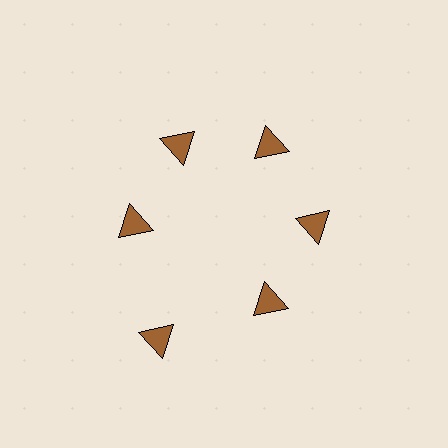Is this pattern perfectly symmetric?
No. The 6 brown triangles are arranged in a ring, but one element near the 7 o'clock position is pushed outward from the center, breaking the 6-fold rotational symmetry.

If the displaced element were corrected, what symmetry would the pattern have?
It would have 6-fold rotational symmetry — the pattern would map onto itself every 60 degrees.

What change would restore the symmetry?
The symmetry would be restored by moving it inward, back onto the ring so that all 6 triangles sit at equal angles and equal distance from the center.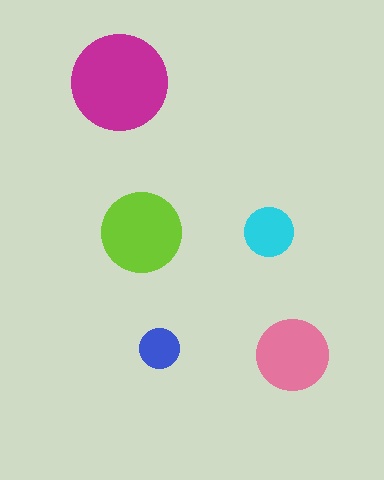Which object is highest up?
The magenta circle is topmost.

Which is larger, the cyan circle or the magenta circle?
The magenta one.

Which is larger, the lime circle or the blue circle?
The lime one.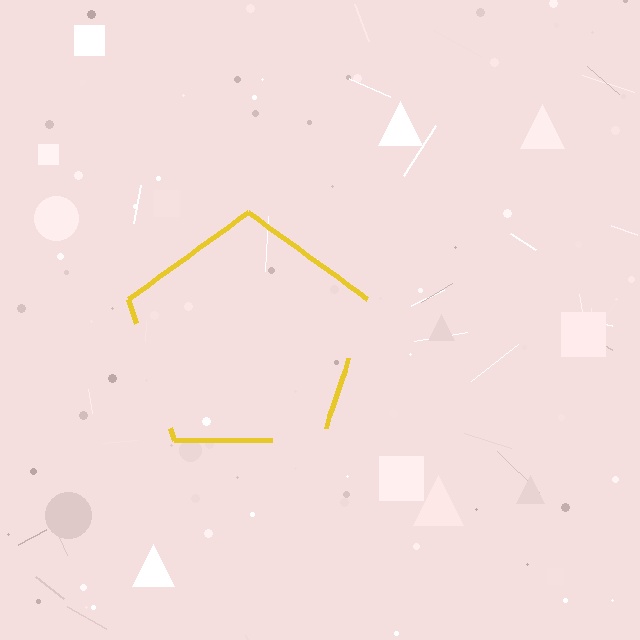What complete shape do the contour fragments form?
The contour fragments form a pentagon.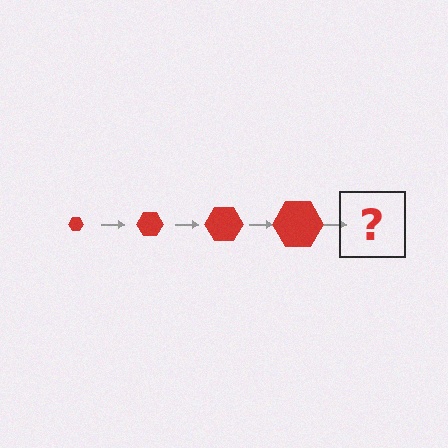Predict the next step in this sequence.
The next step is a red hexagon, larger than the previous one.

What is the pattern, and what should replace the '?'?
The pattern is that the hexagon gets progressively larger each step. The '?' should be a red hexagon, larger than the previous one.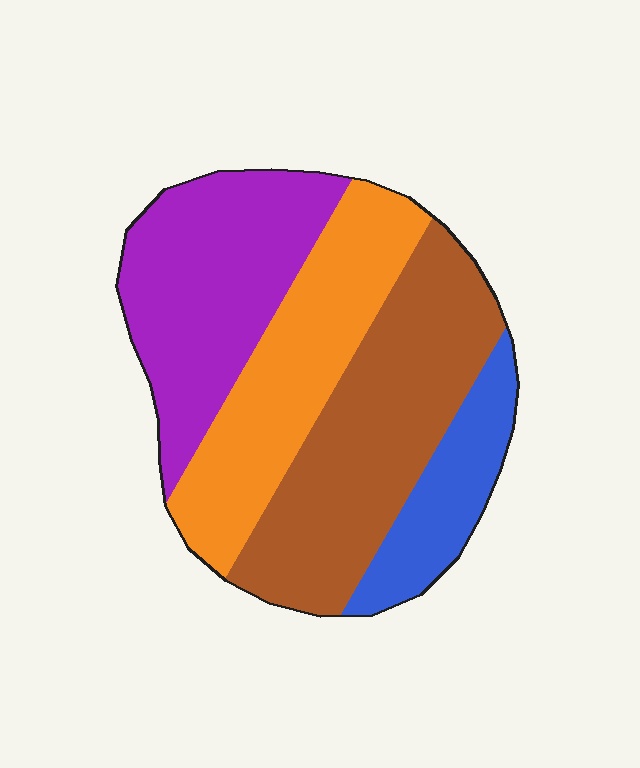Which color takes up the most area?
Brown, at roughly 35%.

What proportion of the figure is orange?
Orange covers roughly 25% of the figure.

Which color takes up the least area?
Blue, at roughly 15%.